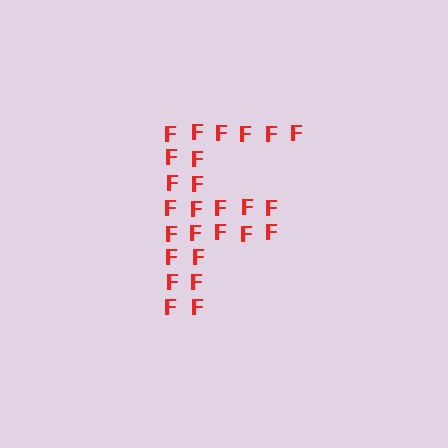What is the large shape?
The large shape is the letter F.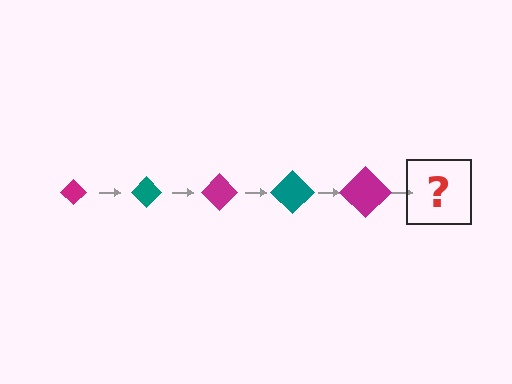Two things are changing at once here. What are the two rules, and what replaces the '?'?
The two rules are that the diamond grows larger each step and the color cycles through magenta and teal. The '?' should be a teal diamond, larger than the previous one.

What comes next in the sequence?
The next element should be a teal diamond, larger than the previous one.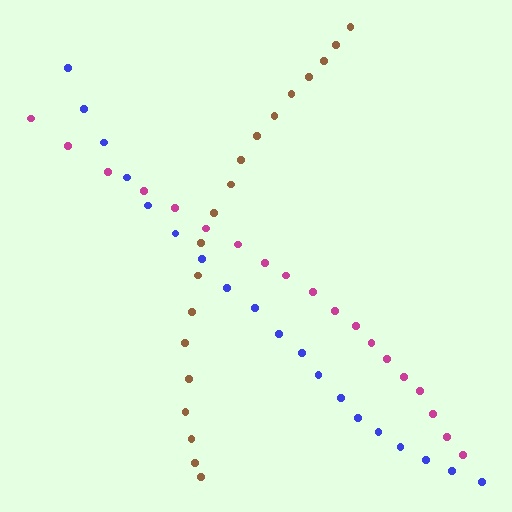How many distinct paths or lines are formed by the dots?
There are 3 distinct paths.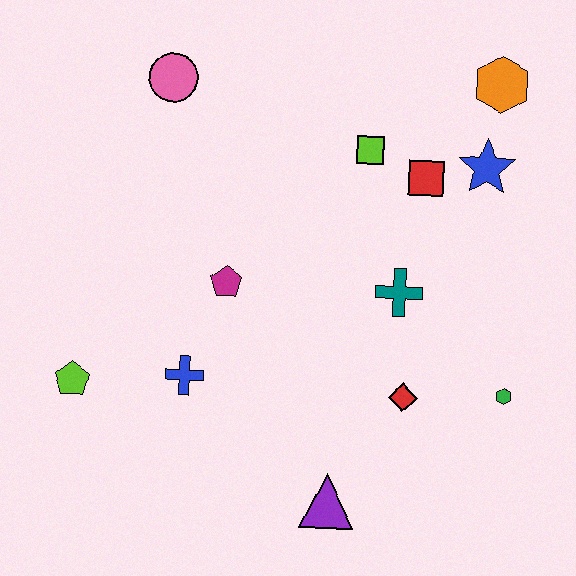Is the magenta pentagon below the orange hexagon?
Yes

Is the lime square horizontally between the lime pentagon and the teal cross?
Yes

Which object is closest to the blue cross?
The magenta pentagon is closest to the blue cross.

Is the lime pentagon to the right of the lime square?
No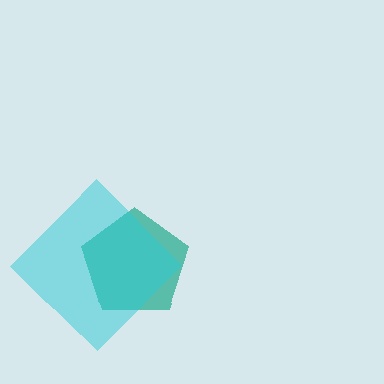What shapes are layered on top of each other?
The layered shapes are: a teal pentagon, a cyan diamond.